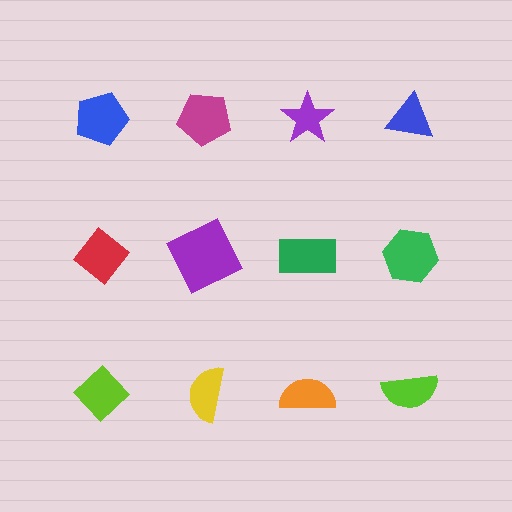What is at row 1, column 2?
A magenta pentagon.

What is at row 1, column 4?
A blue triangle.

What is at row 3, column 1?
A lime diamond.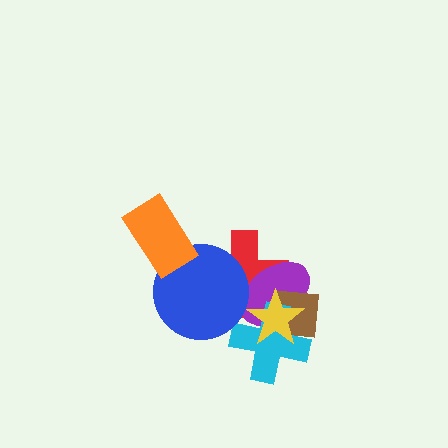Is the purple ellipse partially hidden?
Yes, it is partially covered by another shape.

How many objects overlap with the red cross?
5 objects overlap with the red cross.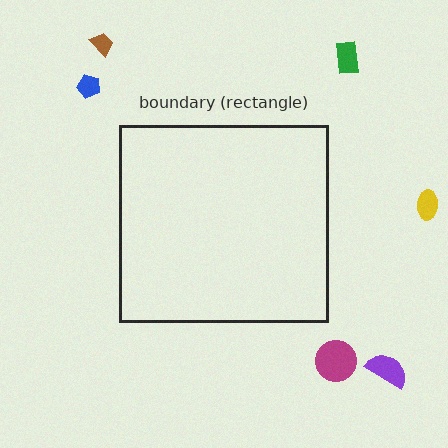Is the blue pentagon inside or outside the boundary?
Outside.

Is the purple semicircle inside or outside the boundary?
Outside.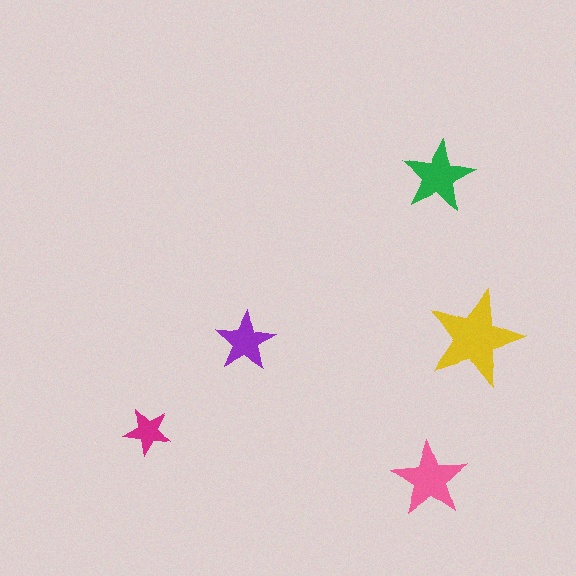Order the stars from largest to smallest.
the yellow one, the pink one, the green one, the purple one, the magenta one.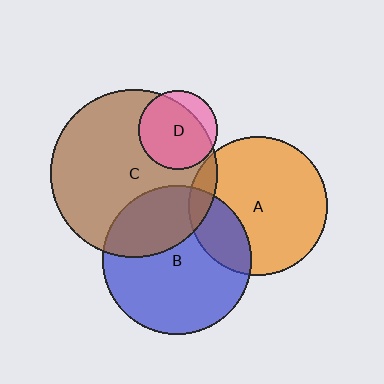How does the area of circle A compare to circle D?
Approximately 3.1 times.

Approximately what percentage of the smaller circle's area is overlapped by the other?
Approximately 80%.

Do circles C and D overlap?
Yes.